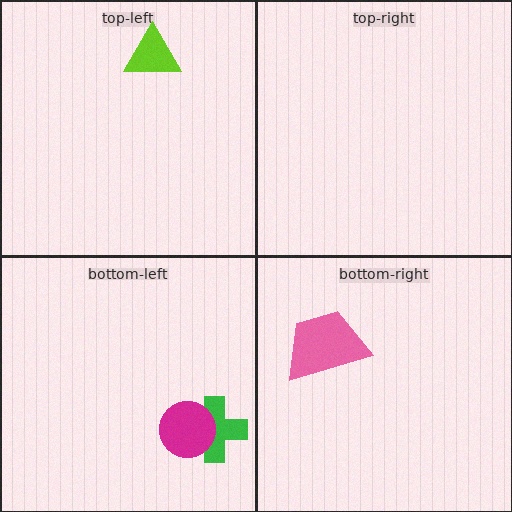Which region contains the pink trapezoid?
The bottom-right region.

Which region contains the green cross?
The bottom-left region.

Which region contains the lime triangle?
The top-left region.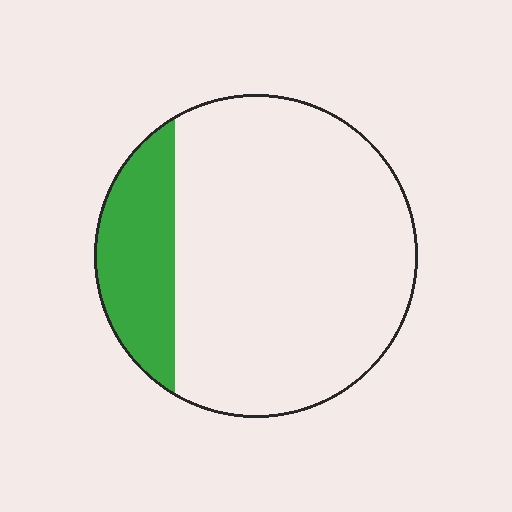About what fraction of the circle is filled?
About one fifth (1/5).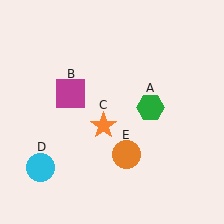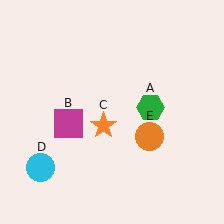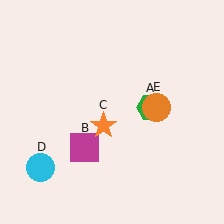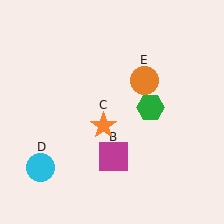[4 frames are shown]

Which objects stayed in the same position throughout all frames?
Green hexagon (object A) and orange star (object C) and cyan circle (object D) remained stationary.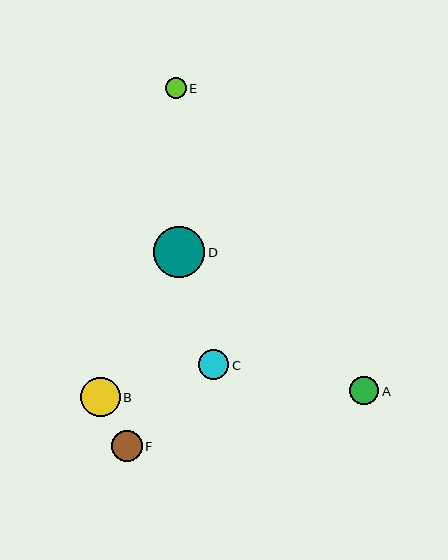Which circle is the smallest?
Circle E is the smallest with a size of approximately 21 pixels.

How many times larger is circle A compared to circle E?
Circle A is approximately 1.4 times the size of circle E.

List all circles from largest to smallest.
From largest to smallest: D, B, F, C, A, E.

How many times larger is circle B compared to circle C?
Circle B is approximately 1.3 times the size of circle C.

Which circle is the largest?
Circle D is the largest with a size of approximately 51 pixels.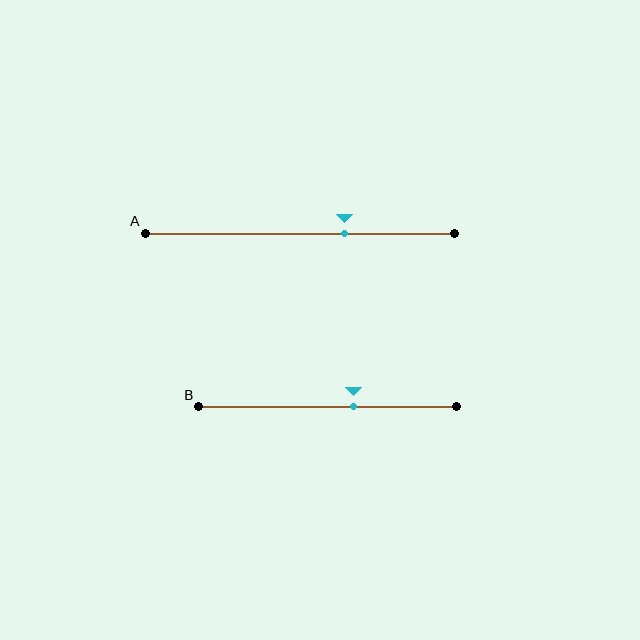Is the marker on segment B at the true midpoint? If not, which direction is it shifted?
No, the marker on segment B is shifted to the right by about 10% of the segment length.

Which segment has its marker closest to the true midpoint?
Segment B has its marker closest to the true midpoint.